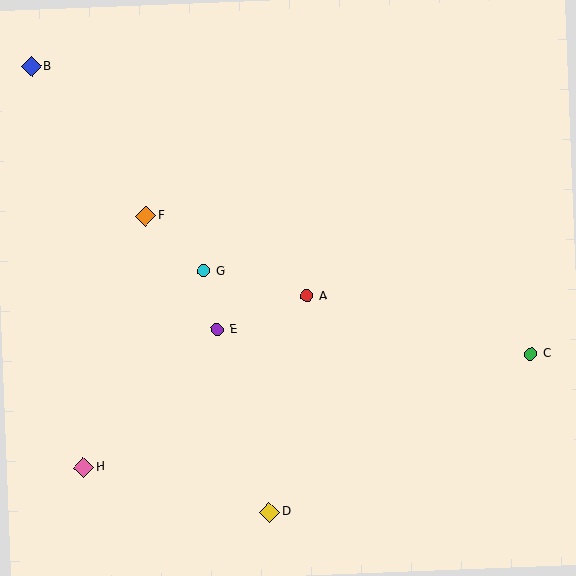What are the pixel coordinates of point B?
Point B is at (31, 67).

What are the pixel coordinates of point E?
Point E is at (217, 330).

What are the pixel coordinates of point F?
Point F is at (146, 216).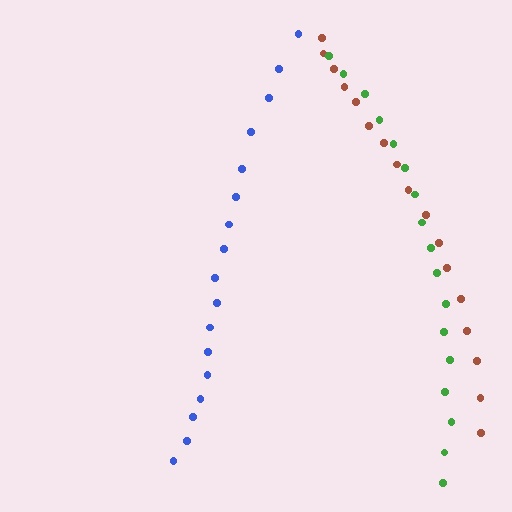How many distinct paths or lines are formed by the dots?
There are 3 distinct paths.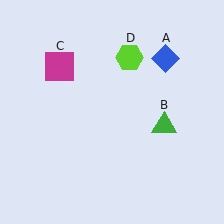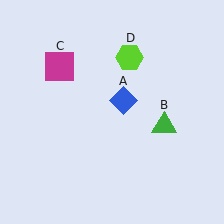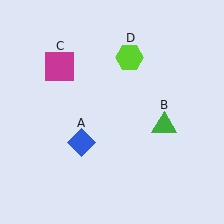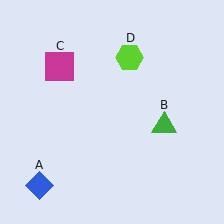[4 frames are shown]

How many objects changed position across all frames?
1 object changed position: blue diamond (object A).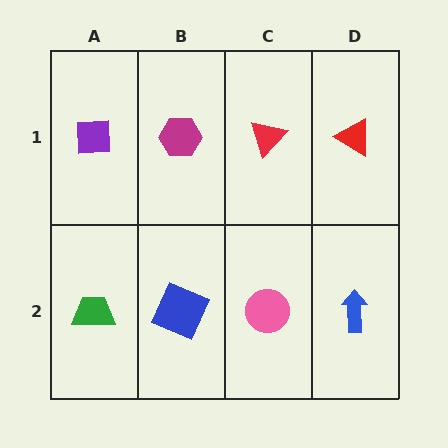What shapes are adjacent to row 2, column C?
A red triangle (row 1, column C), a blue square (row 2, column B), a blue arrow (row 2, column D).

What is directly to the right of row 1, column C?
A red triangle.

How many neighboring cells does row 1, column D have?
2.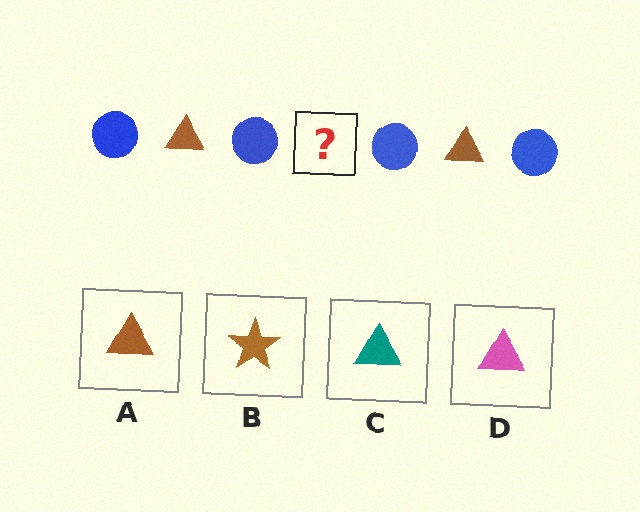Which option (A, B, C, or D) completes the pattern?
A.